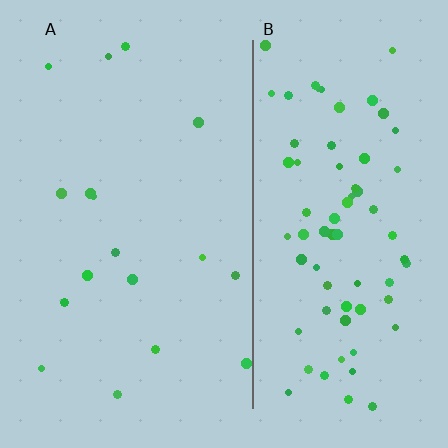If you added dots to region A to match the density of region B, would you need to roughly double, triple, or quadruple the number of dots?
Approximately quadruple.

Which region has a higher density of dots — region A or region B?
B (the right).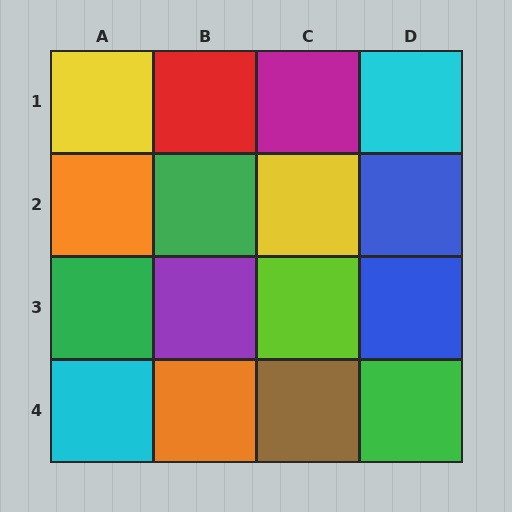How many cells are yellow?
2 cells are yellow.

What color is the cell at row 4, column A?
Cyan.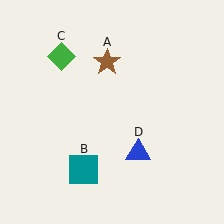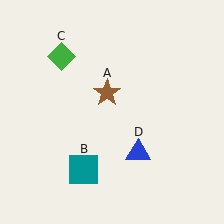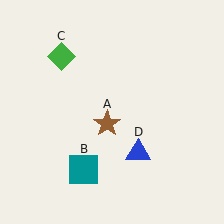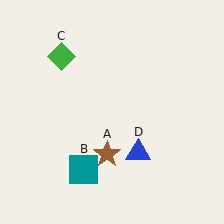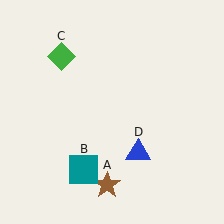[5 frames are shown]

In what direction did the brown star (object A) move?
The brown star (object A) moved down.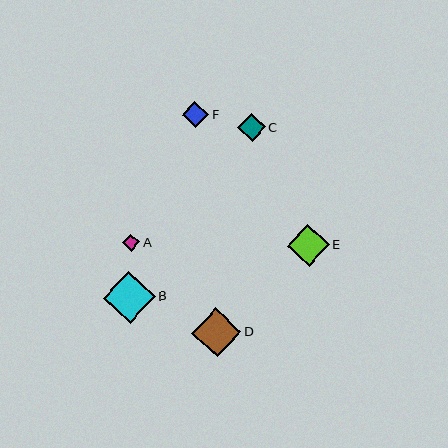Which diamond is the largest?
Diamond B is the largest with a size of approximately 52 pixels.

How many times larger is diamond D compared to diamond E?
Diamond D is approximately 1.2 times the size of diamond E.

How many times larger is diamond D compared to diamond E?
Diamond D is approximately 1.2 times the size of diamond E.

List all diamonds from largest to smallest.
From largest to smallest: B, D, E, C, F, A.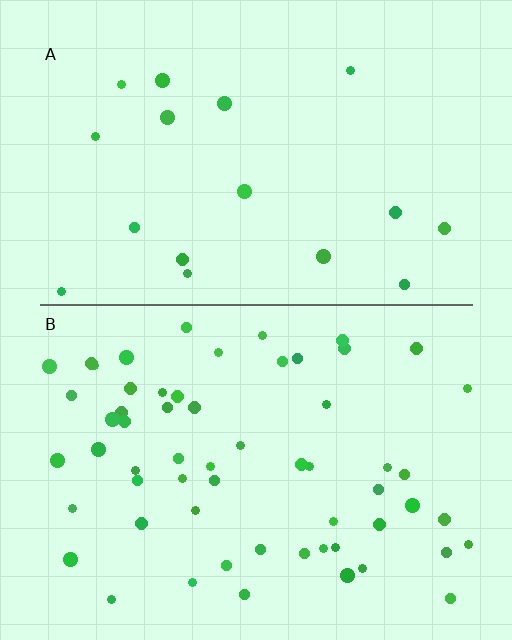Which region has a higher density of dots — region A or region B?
B (the bottom).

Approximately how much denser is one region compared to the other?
Approximately 3.5× — region B over region A.